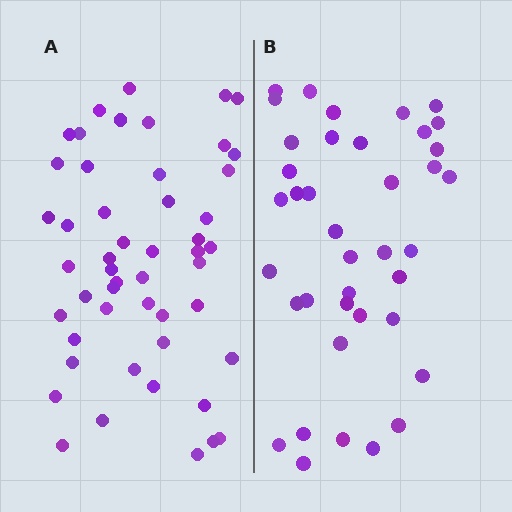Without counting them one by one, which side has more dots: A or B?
Region A (the left region) has more dots.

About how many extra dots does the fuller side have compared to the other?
Region A has roughly 12 or so more dots than region B.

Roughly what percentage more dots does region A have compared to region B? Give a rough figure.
About 30% more.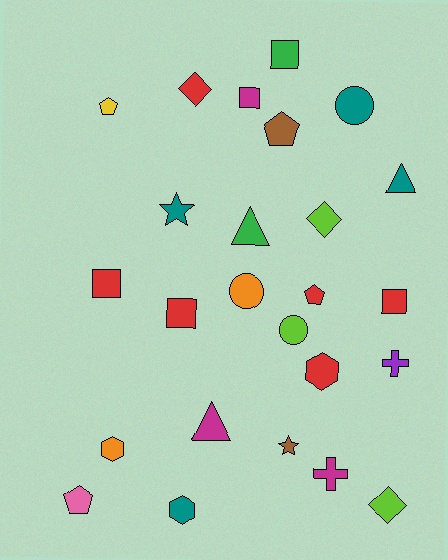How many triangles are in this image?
There are 3 triangles.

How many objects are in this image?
There are 25 objects.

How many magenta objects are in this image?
There are 3 magenta objects.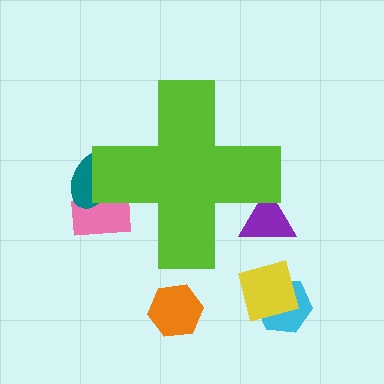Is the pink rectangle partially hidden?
Yes, the pink rectangle is partially hidden behind the lime cross.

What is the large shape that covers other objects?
A lime cross.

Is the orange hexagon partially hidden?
No, the orange hexagon is fully visible.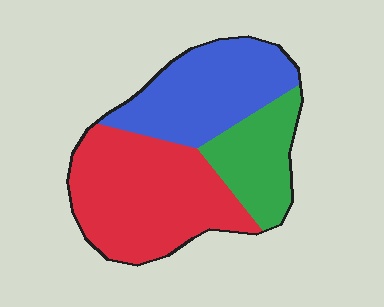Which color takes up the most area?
Red, at roughly 45%.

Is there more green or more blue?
Blue.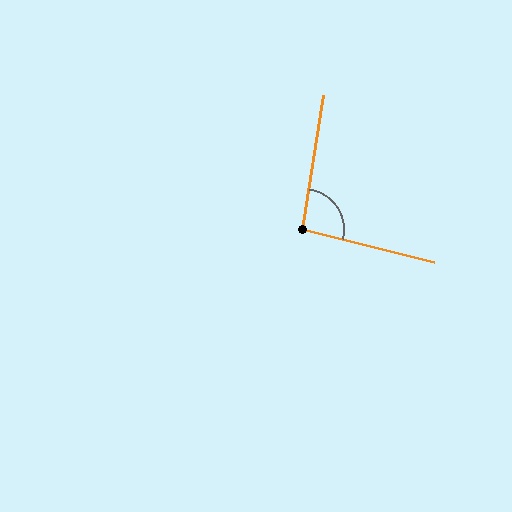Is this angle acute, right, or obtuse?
It is obtuse.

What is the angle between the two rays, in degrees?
Approximately 95 degrees.